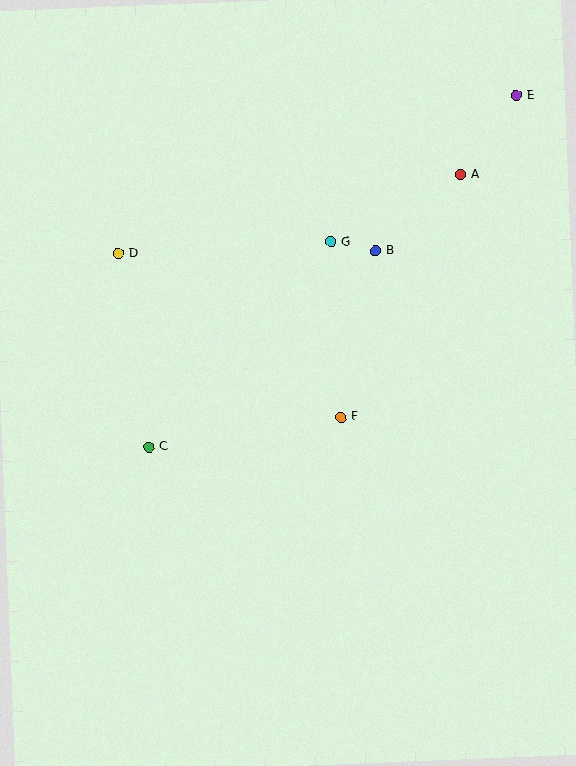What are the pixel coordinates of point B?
Point B is at (375, 251).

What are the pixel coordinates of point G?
Point G is at (331, 242).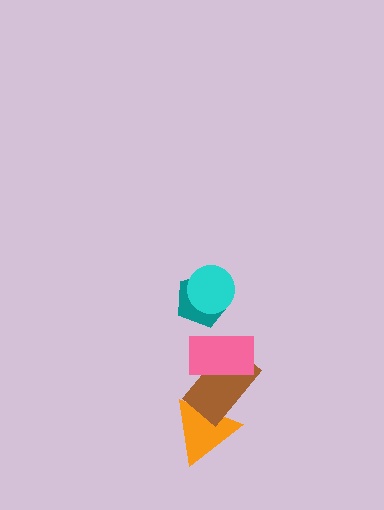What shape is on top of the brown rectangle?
The pink rectangle is on top of the brown rectangle.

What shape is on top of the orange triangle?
The brown rectangle is on top of the orange triangle.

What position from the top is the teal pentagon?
The teal pentagon is 2nd from the top.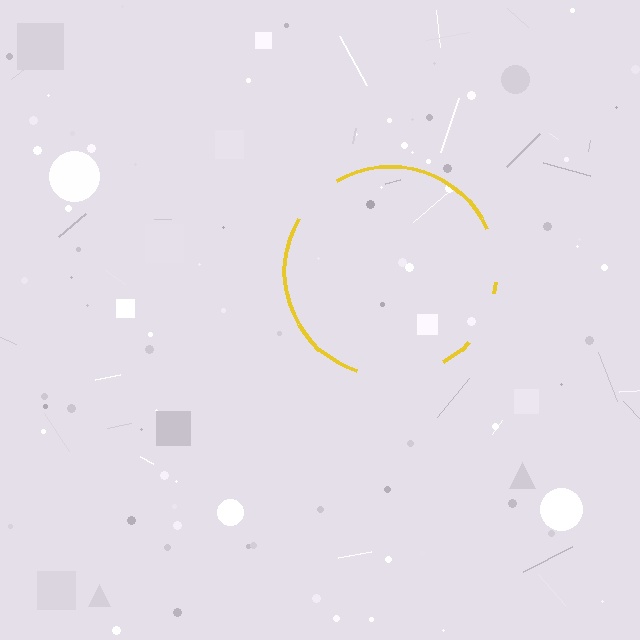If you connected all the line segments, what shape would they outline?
They would outline a circle.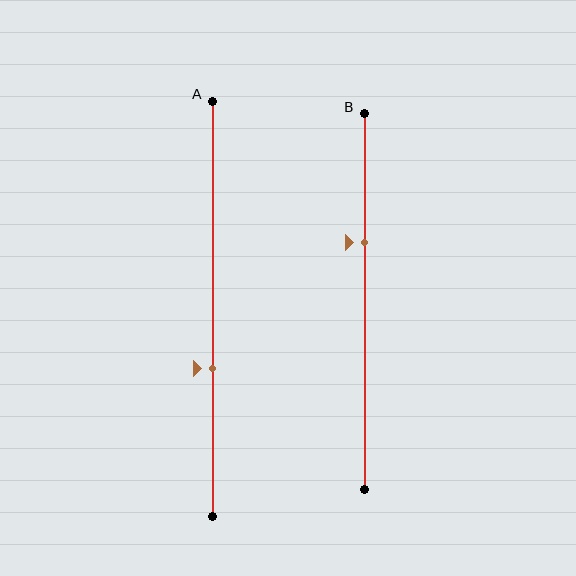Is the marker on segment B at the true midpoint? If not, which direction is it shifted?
No, the marker on segment B is shifted upward by about 16% of the segment length.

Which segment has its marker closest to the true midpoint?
Segment A has its marker closest to the true midpoint.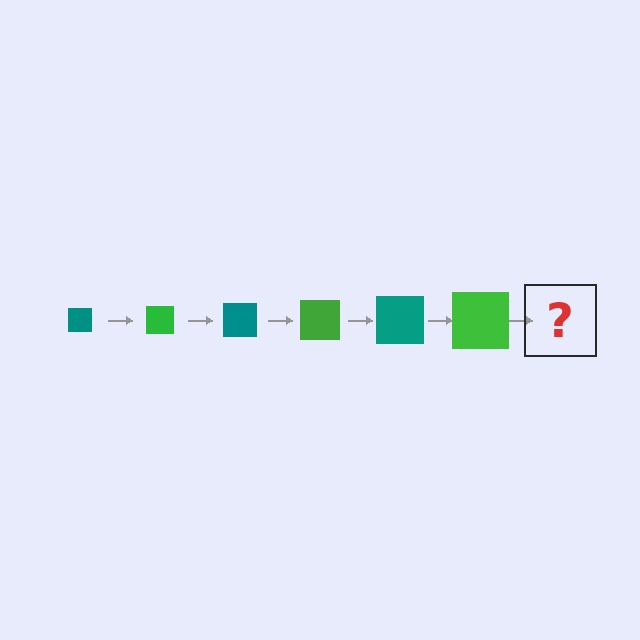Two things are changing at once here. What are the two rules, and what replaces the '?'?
The two rules are that the square grows larger each step and the color cycles through teal and green. The '?' should be a teal square, larger than the previous one.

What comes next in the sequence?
The next element should be a teal square, larger than the previous one.